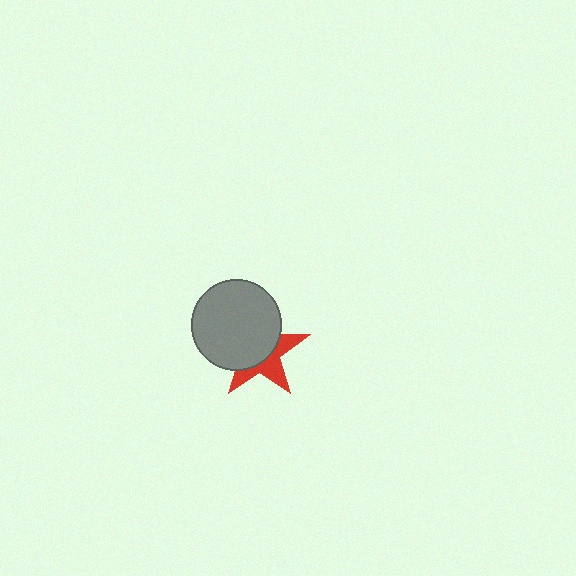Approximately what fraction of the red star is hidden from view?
Roughly 59% of the red star is hidden behind the gray circle.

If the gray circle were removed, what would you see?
You would see the complete red star.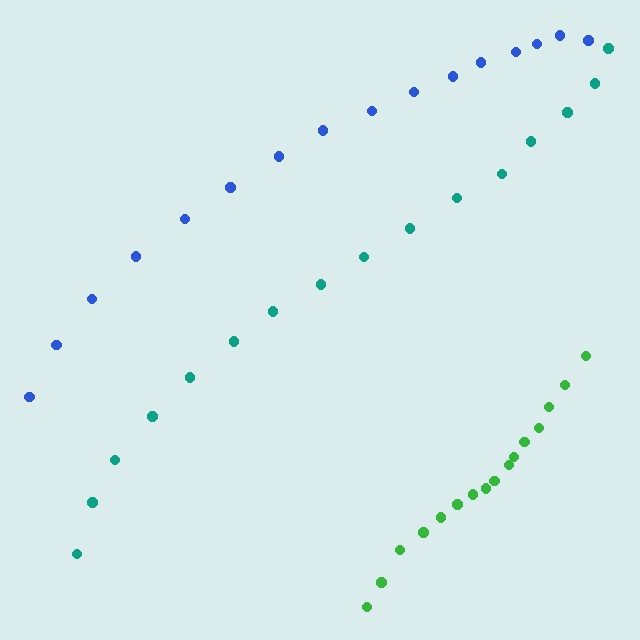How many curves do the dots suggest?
There are 3 distinct paths.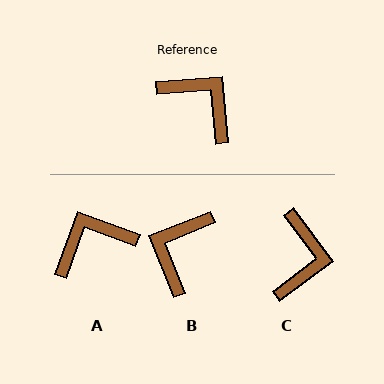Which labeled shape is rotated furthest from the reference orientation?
B, about 107 degrees away.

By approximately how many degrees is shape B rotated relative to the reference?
Approximately 107 degrees counter-clockwise.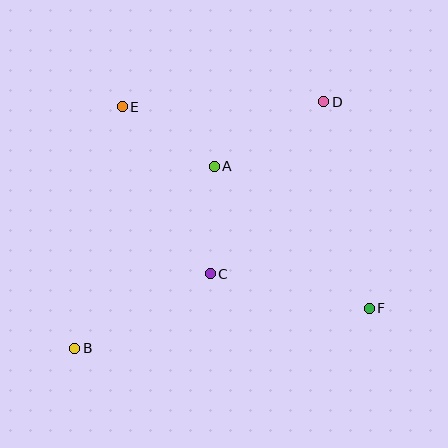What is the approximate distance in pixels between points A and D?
The distance between A and D is approximately 127 pixels.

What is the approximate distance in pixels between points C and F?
The distance between C and F is approximately 163 pixels.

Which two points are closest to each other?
Points A and C are closest to each other.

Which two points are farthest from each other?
Points B and D are farthest from each other.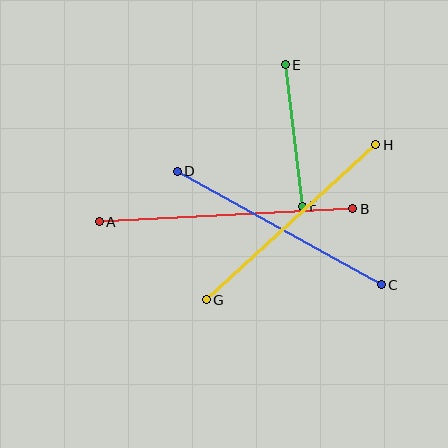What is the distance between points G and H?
The distance is approximately 230 pixels.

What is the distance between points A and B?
The distance is approximately 254 pixels.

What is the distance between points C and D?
The distance is approximately 234 pixels.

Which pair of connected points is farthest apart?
Points A and B are farthest apart.